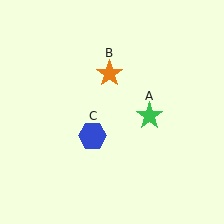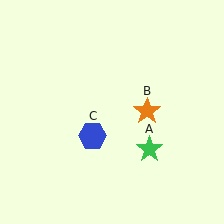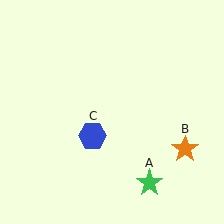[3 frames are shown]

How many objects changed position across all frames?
2 objects changed position: green star (object A), orange star (object B).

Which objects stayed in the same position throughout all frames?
Blue hexagon (object C) remained stationary.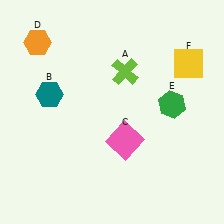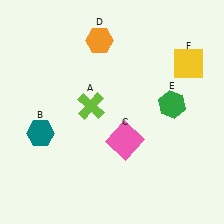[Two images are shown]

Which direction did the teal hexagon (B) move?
The teal hexagon (B) moved down.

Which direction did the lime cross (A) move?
The lime cross (A) moved down.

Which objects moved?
The objects that moved are: the lime cross (A), the teal hexagon (B), the orange hexagon (D).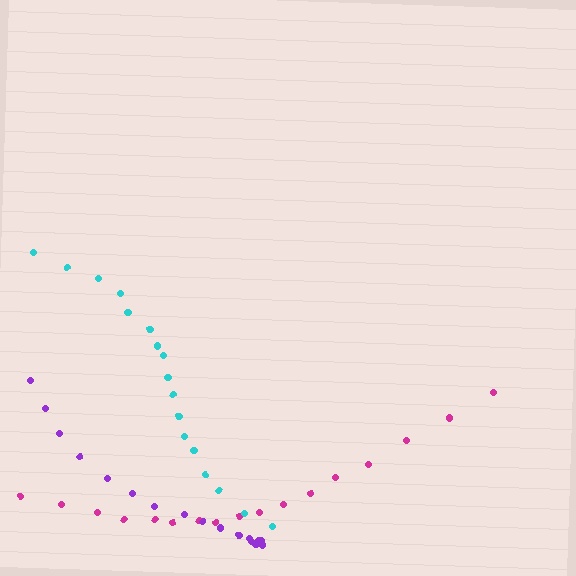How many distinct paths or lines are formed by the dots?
There are 3 distinct paths.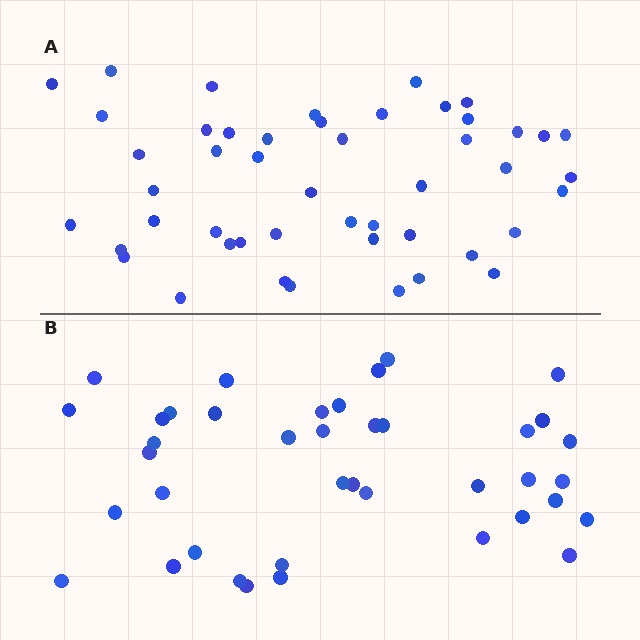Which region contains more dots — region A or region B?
Region A (the top region) has more dots.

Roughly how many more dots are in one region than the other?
Region A has roughly 8 or so more dots than region B.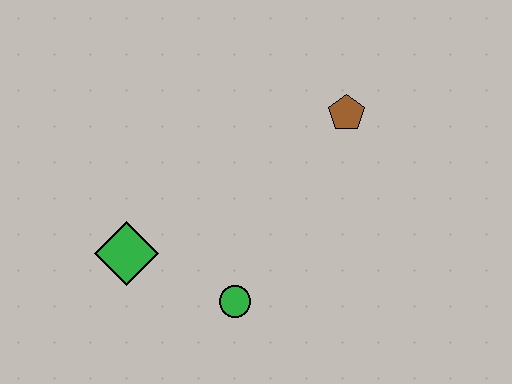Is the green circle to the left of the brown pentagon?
Yes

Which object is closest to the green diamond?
The green circle is closest to the green diamond.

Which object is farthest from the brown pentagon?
The green diamond is farthest from the brown pentagon.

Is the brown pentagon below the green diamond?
No